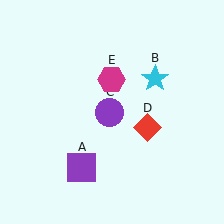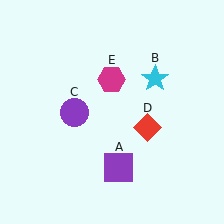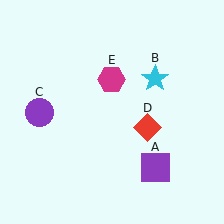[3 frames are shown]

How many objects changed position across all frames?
2 objects changed position: purple square (object A), purple circle (object C).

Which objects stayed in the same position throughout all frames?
Cyan star (object B) and red diamond (object D) and magenta hexagon (object E) remained stationary.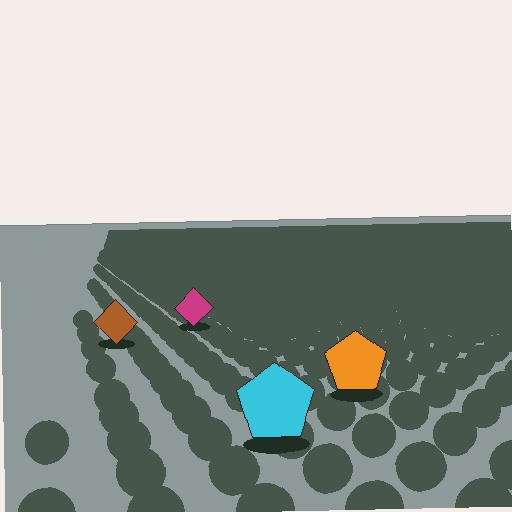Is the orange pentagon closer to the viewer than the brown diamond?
Yes. The orange pentagon is closer — you can tell from the texture gradient: the ground texture is coarser near it.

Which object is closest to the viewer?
The cyan pentagon is closest. The texture marks near it are larger and more spread out.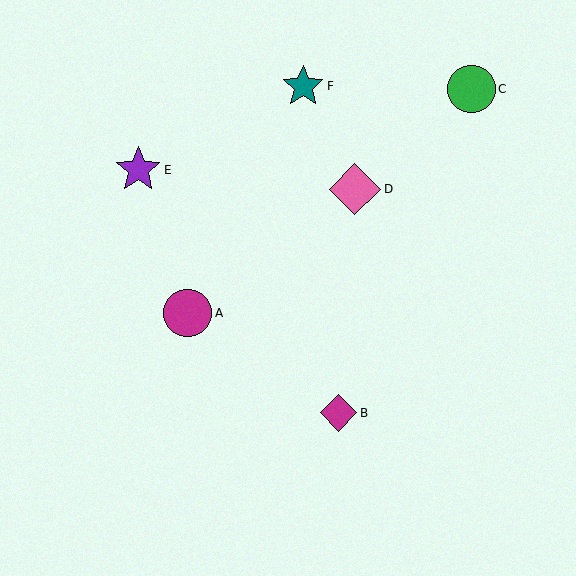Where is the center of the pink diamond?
The center of the pink diamond is at (355, 189).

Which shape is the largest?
The pink diamond (labeled D) is the largest.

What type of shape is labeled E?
Shape E is a purple star.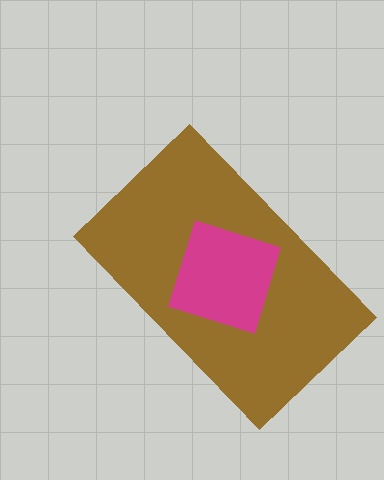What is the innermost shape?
The magenta square.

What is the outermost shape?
The brown rectangle.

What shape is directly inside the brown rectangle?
The magenta square.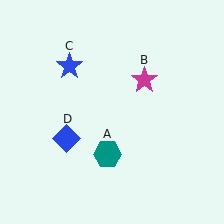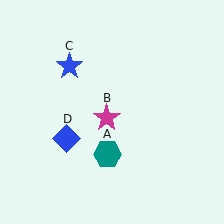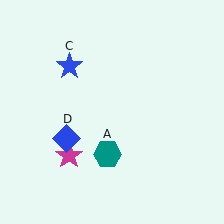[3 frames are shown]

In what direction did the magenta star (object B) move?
The magenta star (object B) moved down and to the left.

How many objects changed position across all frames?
1 object changed position: magenta star (object B).